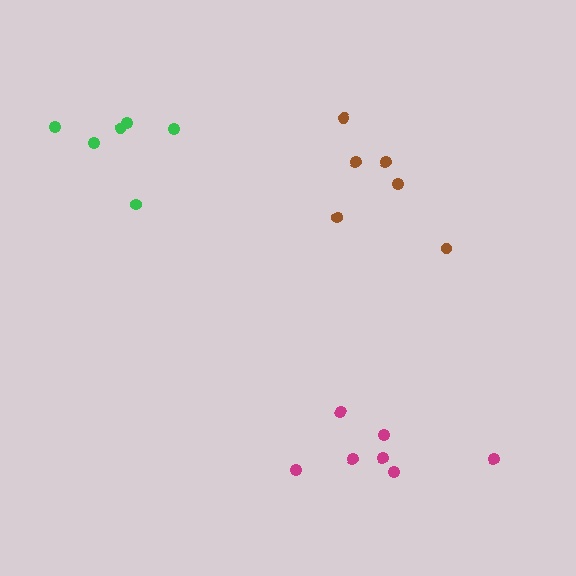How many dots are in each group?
Group 1: 6 dots, Group 2: 7 dots, Group 3: 6 dots (19 total).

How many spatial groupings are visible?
There are 3 spatial groupings.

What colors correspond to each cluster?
The clusters are colored: brown, magenta, green.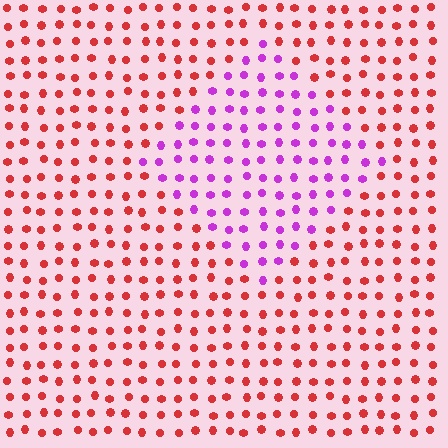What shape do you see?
I see a diamond.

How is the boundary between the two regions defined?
The boundary is defined purely by a slight shift in hue (about 64 degrees). Spacing, size, and orientation are identical on both sides.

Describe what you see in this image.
The image is filled with small red elements in a uniform arrangement. A diamond-shaped region is visible where the elements are tinted to a slightly different hue, forming a subtle color boundary.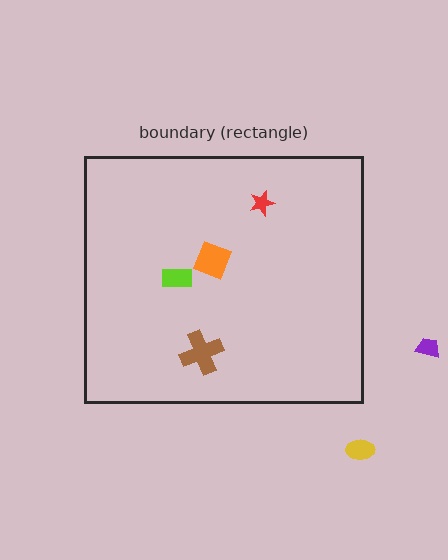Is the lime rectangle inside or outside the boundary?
Inside.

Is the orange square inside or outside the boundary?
Inside.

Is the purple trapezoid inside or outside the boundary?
Outside.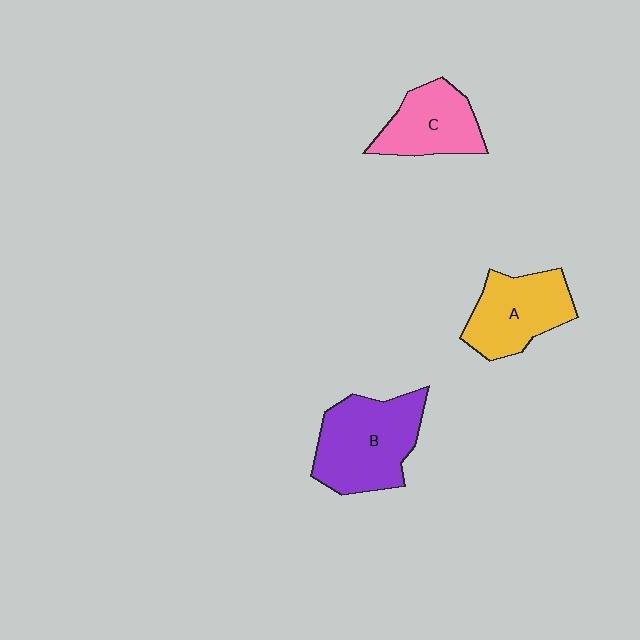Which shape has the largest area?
Shape B (purple).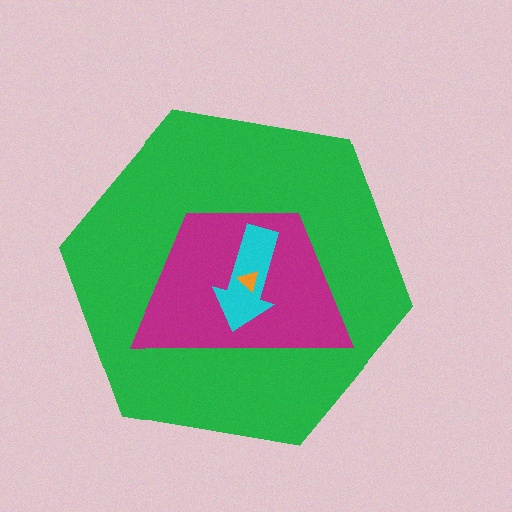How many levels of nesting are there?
4.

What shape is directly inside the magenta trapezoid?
The cyan arrow.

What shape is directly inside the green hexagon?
The magenta trapezoid.